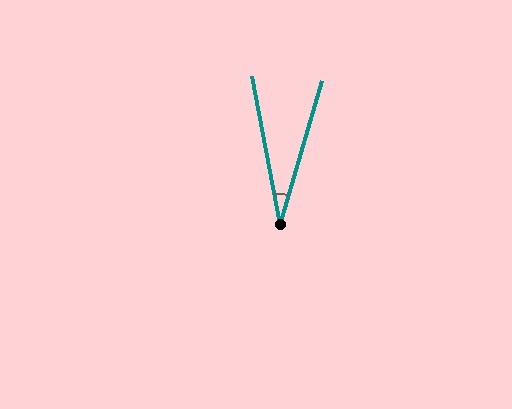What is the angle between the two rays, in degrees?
Approximately 27 degrees.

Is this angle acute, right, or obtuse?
It is acute.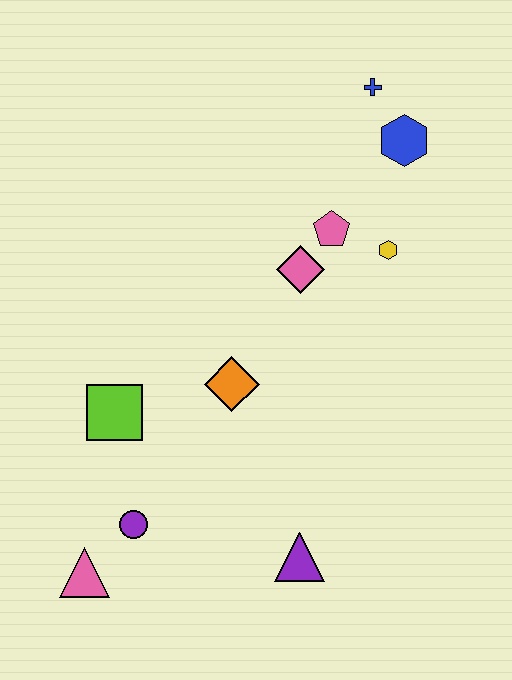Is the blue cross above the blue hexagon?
Yes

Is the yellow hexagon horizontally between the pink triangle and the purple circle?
No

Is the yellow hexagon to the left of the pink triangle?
No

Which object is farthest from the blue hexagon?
The pink triangle is farthest from the blue hexagon.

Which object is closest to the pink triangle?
The purple circle is closest to the pink triangle.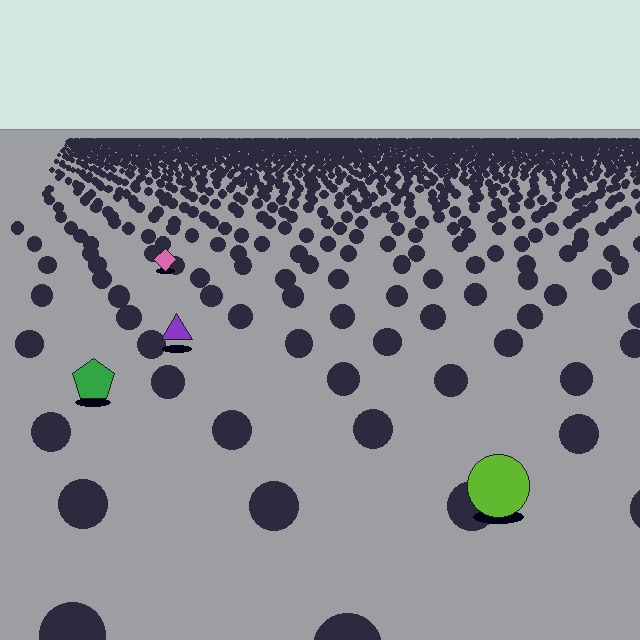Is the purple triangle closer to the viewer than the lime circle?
No. The lime circle is closer — you can tell from the texture gradient: the ground texture is coarser near it.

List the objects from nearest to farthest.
From nearest to farthest: the lime circle, the green pentagon, the purple triangle, the pink diamond.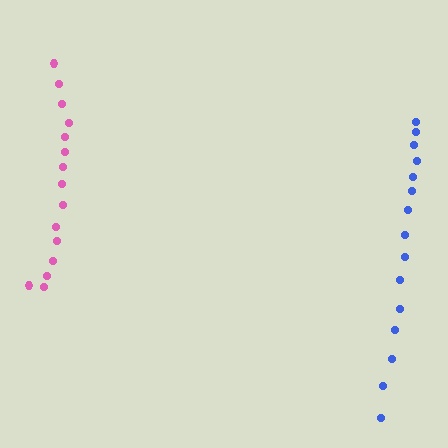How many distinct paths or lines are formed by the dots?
There are 2 distinct paths.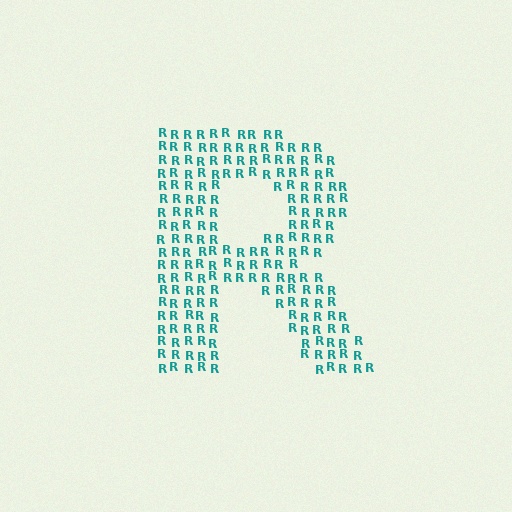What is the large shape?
The large shape is the letter R.